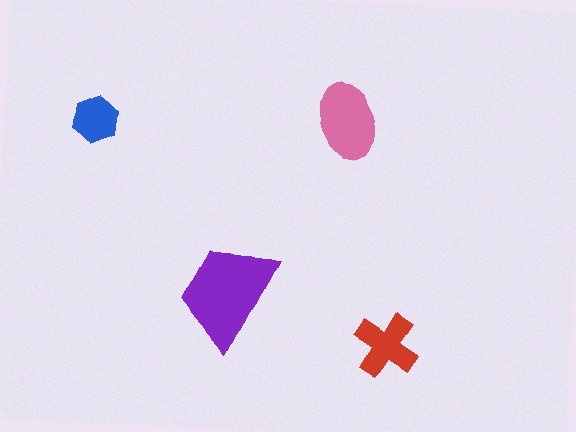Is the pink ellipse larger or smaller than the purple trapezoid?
Smaller.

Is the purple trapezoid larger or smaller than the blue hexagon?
Larger.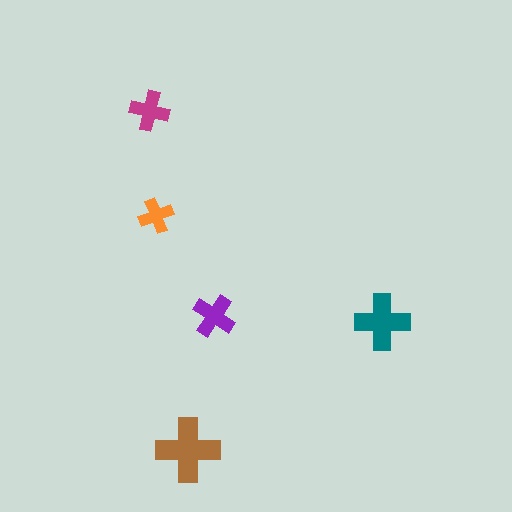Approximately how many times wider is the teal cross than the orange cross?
About 1.5 times wider.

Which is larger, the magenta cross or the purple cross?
The purple one.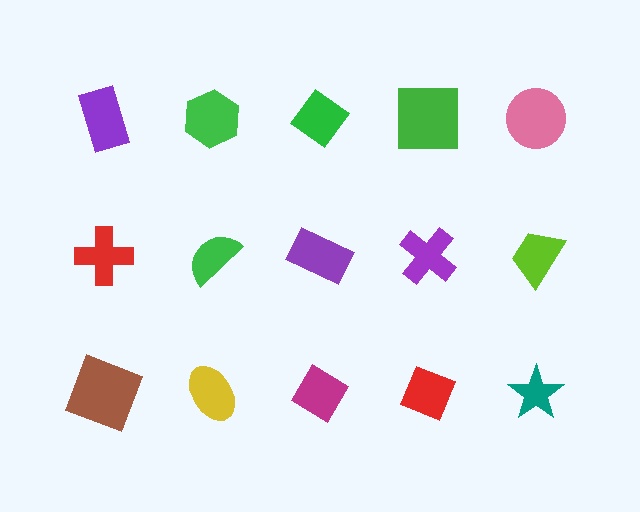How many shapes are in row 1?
5 shapes.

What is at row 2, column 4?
A purple cross.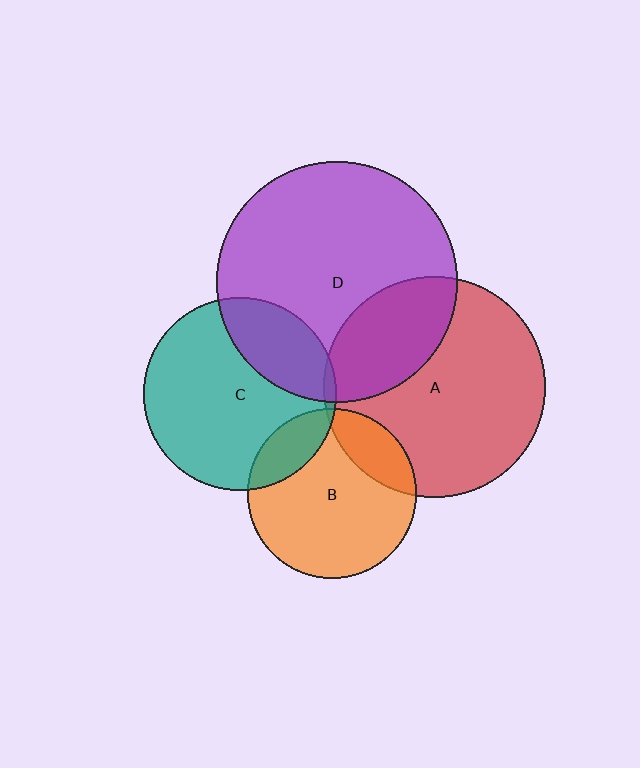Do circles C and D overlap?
Yes.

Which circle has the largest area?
Circle D (purple).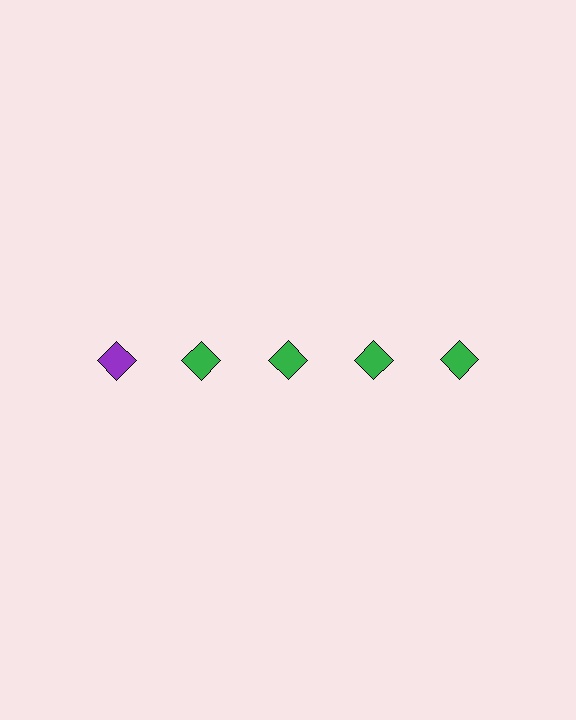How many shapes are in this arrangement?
There are 5 shapes arranged in a grid pattern.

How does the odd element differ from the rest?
It has a different color: purple instead of green.